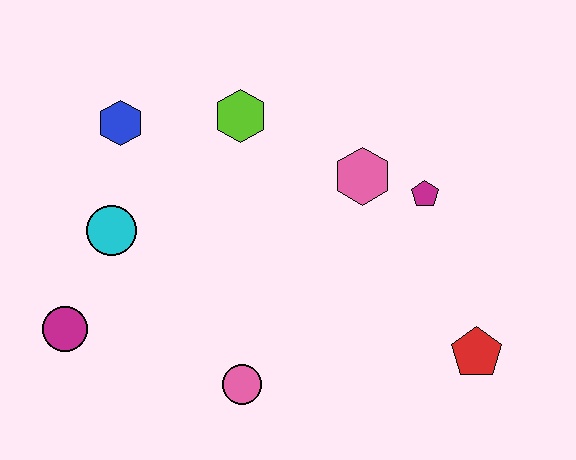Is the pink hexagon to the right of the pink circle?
Yes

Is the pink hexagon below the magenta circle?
No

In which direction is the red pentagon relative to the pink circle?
The red pentagon is to the right of the pink circle.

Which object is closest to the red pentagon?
The magenta pentagon is closest to the red pentagon.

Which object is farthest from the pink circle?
The blue hexagon is farthest from the pink circle.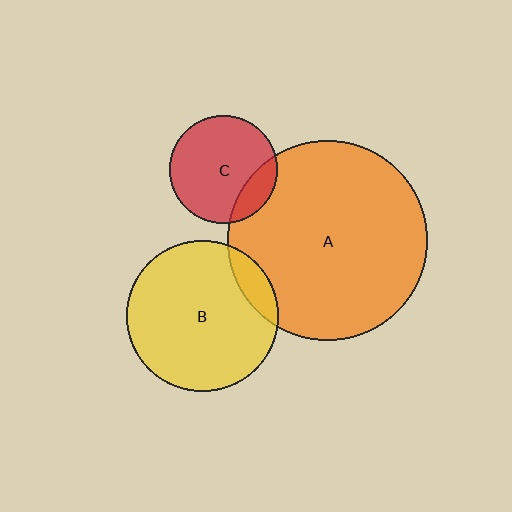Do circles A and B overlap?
Yes.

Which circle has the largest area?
Circle A (orange).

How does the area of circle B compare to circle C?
Approximately 2.0 times.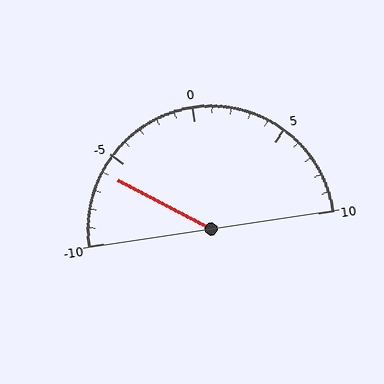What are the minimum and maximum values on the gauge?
The gauge ranges from -10 to 10.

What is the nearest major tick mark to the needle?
The nearest major tick mark is -5.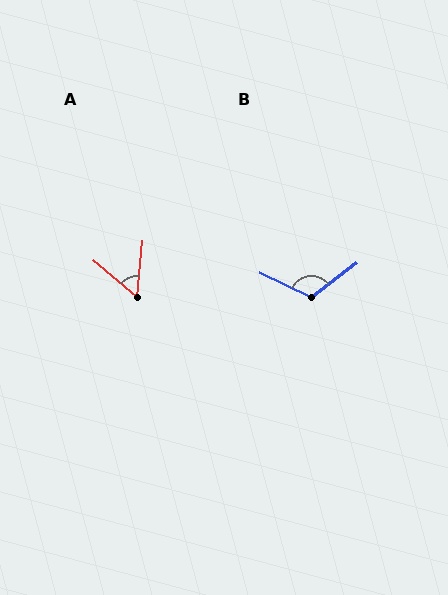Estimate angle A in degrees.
Approximately 55 degrees.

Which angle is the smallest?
A, at approximately 55 degrees.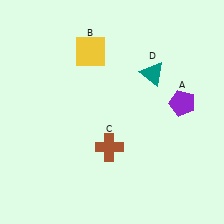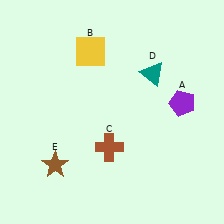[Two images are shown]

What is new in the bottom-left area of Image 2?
A brown star (E) was added in the bottom-left area of Image 2.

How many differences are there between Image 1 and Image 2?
There is 1 difference between the two images.